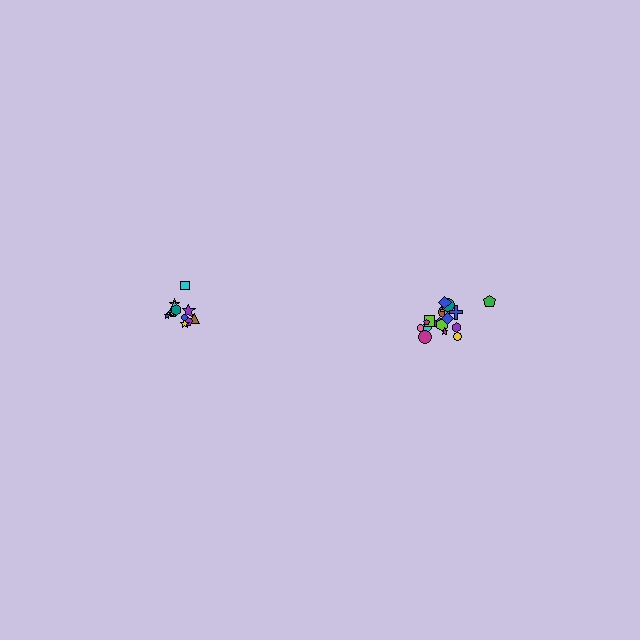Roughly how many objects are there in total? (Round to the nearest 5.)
Roughly 30 objects in total.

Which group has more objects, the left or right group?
The right group.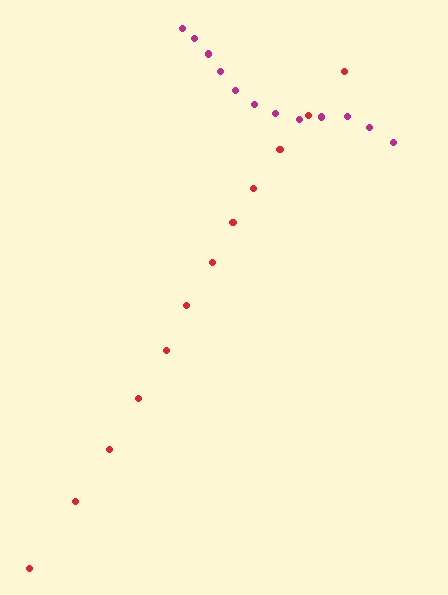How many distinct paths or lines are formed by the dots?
There are 2 distinct paths.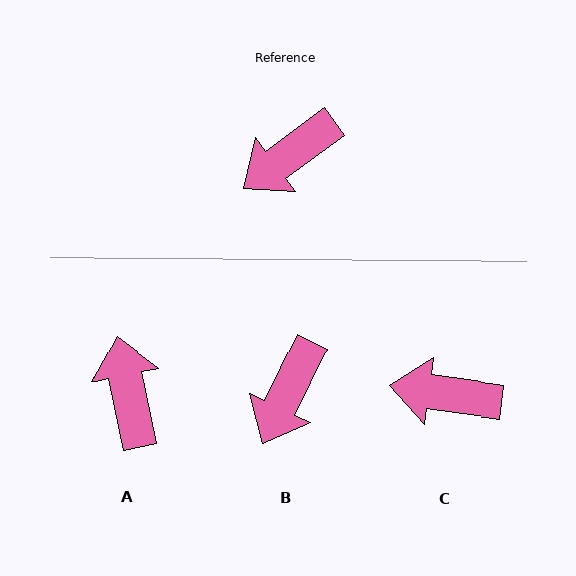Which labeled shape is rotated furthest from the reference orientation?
A, about 115 degrees away.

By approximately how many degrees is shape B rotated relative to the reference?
Approximately 28 degrees counter-clockwise.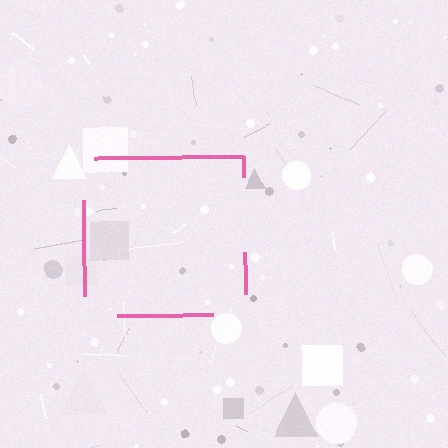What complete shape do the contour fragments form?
The contour fragments form a square.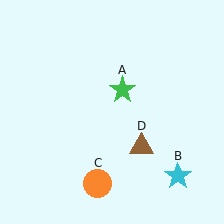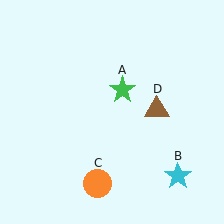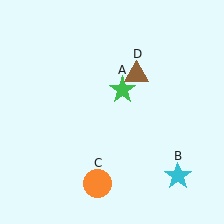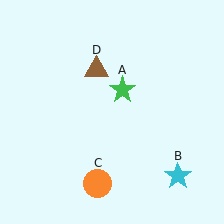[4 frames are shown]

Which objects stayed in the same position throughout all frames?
Green star (object A) and cyan star (object B) and orange circle (object C) remained stationary.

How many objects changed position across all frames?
1 object changed position: brown triangle (object D).